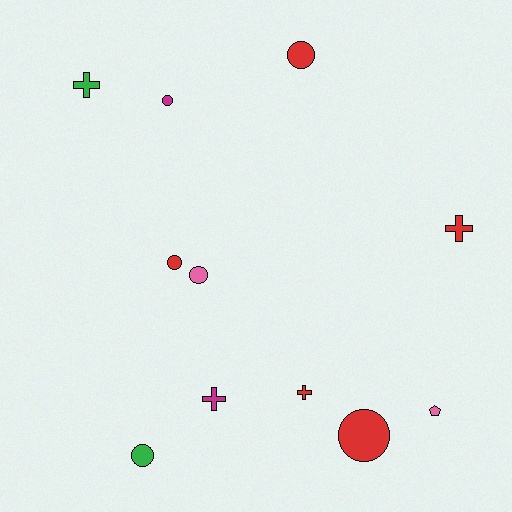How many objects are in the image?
There are 11 objects.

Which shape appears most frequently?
Circle, with 6 objects.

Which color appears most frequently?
Red, with 5 objects.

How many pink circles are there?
There is 1 pink circle.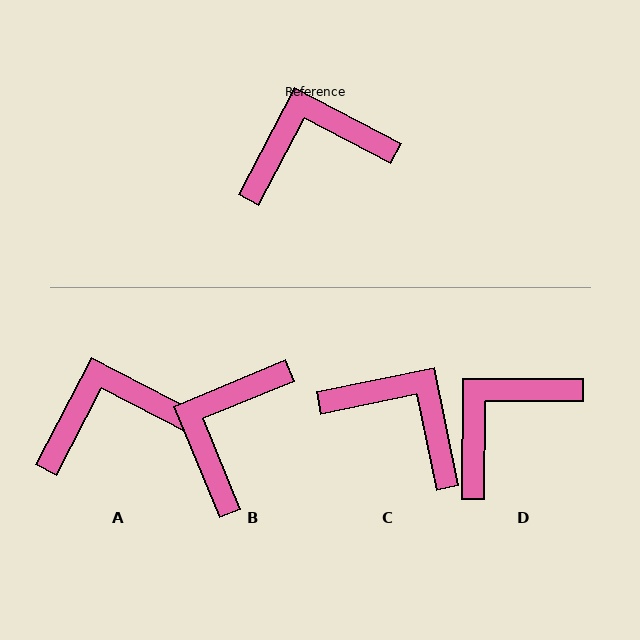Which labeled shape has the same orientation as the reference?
A.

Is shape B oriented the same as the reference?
No, it is off by about 50 degrees.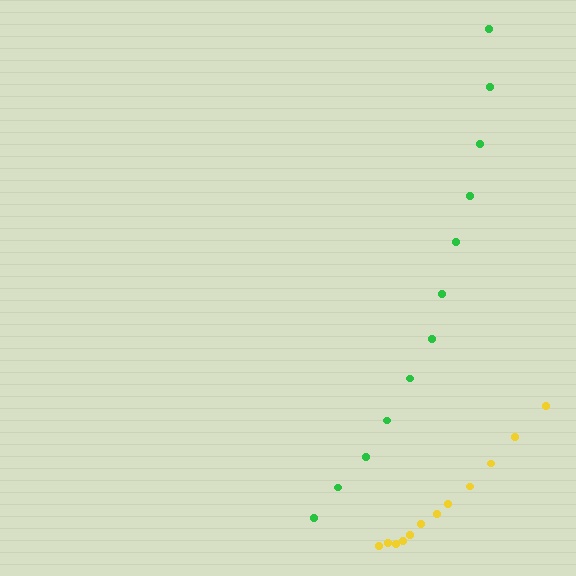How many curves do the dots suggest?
There are 2 distinct paths.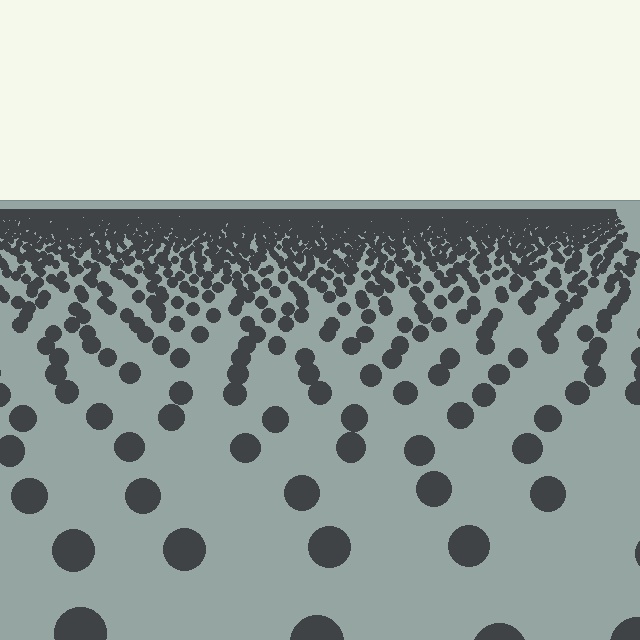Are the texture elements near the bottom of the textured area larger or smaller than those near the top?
Larger. Near the bottom, elements are closer to the viewer and appear at a bigger on-screen size.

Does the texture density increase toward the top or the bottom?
Density increases toward the top.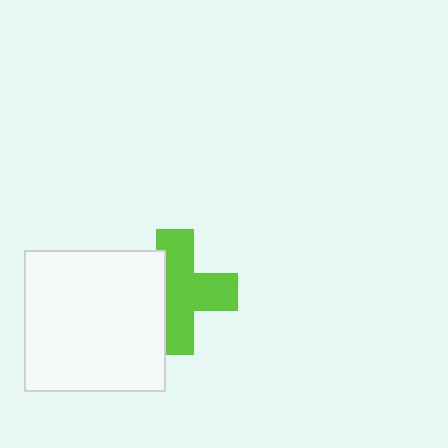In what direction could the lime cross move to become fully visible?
The lime cross could move right. That would shift it out from behind the white square entirely.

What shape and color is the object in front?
The object in front is a white square.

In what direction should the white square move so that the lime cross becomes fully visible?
The white square should move left. That is the shortest direction to clear the overlap and leave the lime cross fully visible.